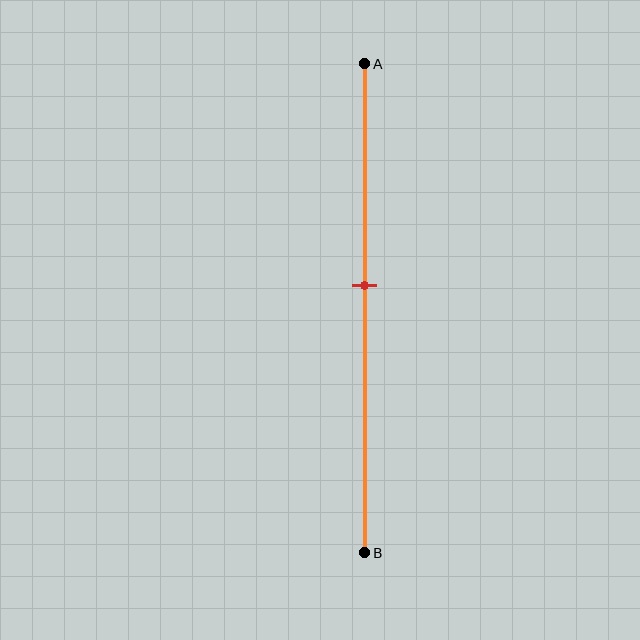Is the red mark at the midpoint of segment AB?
No, the mark is at about 45% from A, not at the 50% midpoint.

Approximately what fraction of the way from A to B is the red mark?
The red mark is approximately 45% of the way from A to B.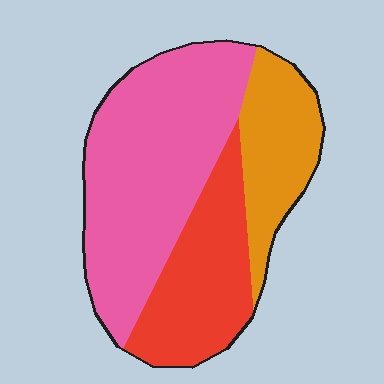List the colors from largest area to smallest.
From largest to smallest: pink, red, orange.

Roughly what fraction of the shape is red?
Red covers about 25% of the shape.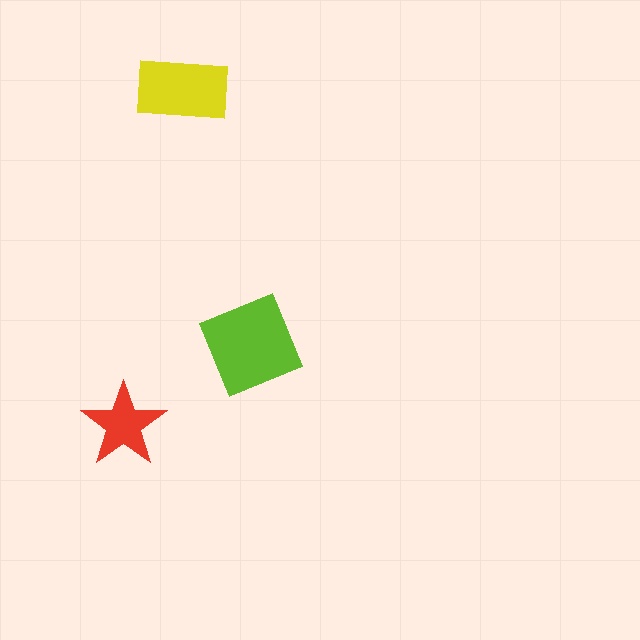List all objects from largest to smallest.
The lime diamond, the yellow rectangle, the red star.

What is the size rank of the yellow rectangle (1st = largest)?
2nd.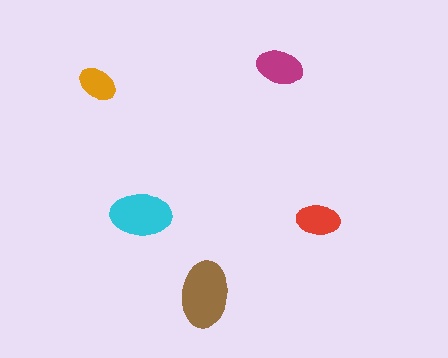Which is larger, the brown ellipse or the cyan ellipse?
The brown one.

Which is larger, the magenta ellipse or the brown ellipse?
The brown one.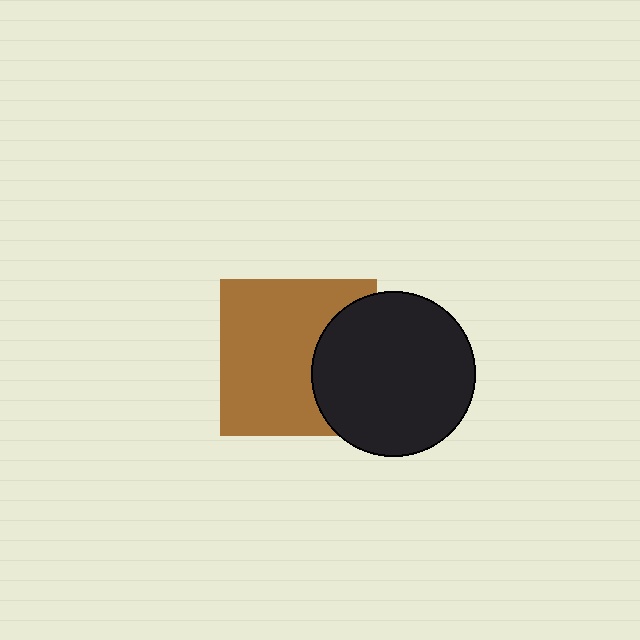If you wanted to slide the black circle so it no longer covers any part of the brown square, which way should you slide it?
Slide it right — that is the most direct way to separate the two shapes.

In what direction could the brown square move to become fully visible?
The brown square could move left. That would shift it out from behind the black circle entirely.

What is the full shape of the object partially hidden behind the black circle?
The partially hidden object is a brown square.